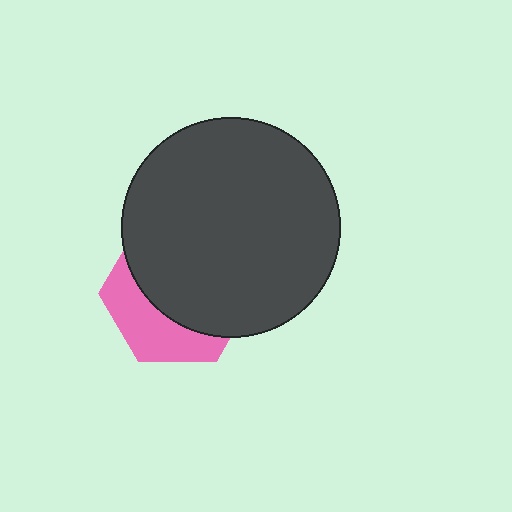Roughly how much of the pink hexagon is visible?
A small part of it is visible (roughly 35%).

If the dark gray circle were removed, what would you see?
You would see the complete pink hexagon.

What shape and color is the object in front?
The object in front is a dark gray circle.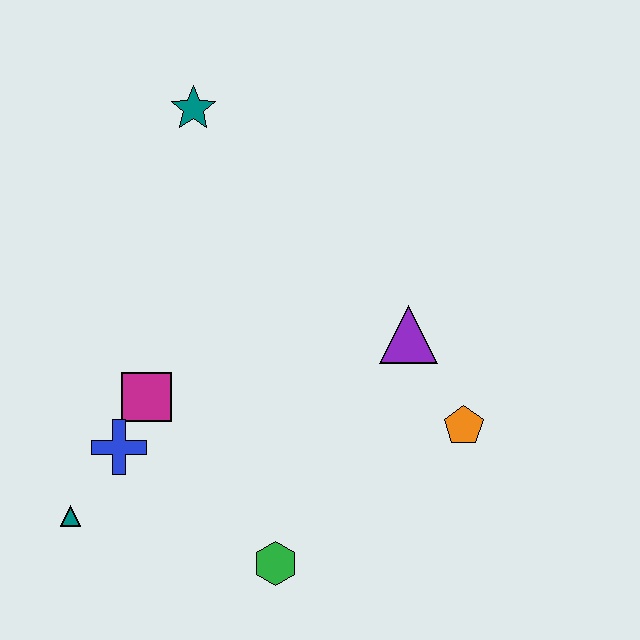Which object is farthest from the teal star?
The green hexagon is farthest from the teal star.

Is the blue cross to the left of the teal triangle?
No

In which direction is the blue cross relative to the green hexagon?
The blue cross is to the left of the green hexagon.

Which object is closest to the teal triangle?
The blue cross is closest to the teal triangle.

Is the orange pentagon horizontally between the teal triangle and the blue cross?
No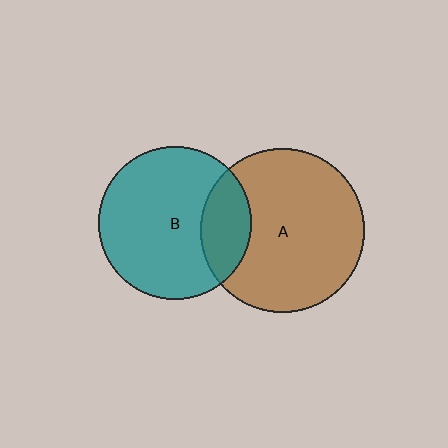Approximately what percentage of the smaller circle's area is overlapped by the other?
Approximately 20%.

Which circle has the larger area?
Circle A (brown).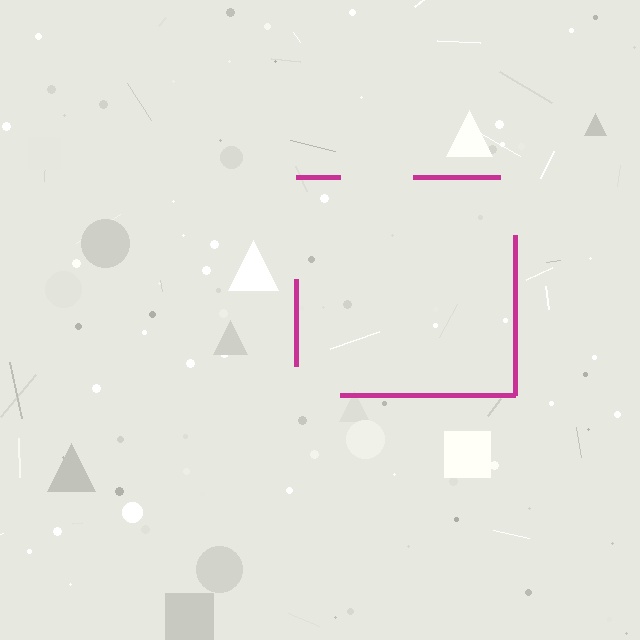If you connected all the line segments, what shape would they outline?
They would outline a square.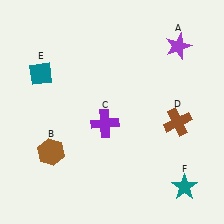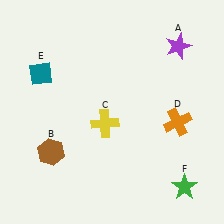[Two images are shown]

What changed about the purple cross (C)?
In Image 1, C is purple. In Image 2, it changed to yellow.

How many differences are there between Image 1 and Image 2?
There are 3 differences between the two images.